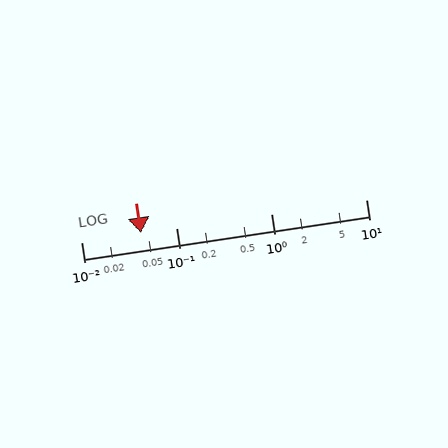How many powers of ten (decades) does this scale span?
The scale spans 3 decades, from 0.01 to 10.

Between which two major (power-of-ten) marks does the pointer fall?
The pointer is between 0.01 and 0.1.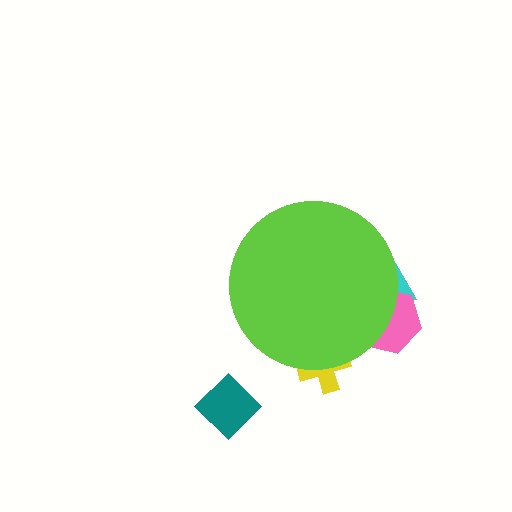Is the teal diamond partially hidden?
No, the teal diamond is fully visible.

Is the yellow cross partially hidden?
Yes, the yellow cross is partially hidden behind the lime circle.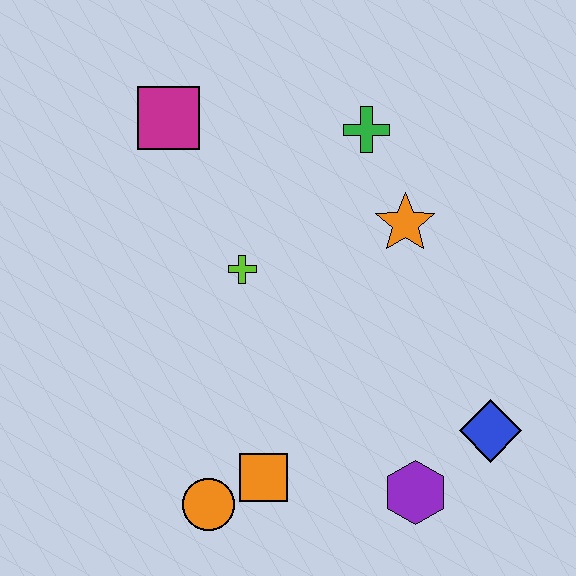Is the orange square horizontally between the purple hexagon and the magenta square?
Yes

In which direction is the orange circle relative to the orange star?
The orange circle is below the orange star.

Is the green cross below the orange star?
No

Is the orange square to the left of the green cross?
Yes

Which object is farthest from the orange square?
The magenta square is farthest from the orange square.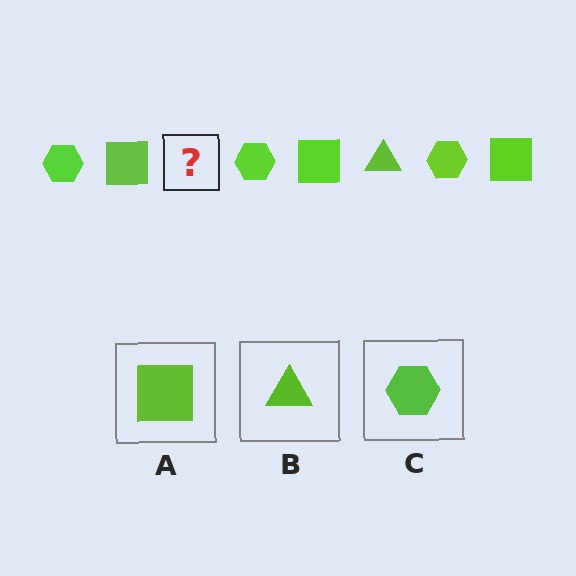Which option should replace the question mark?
Option B.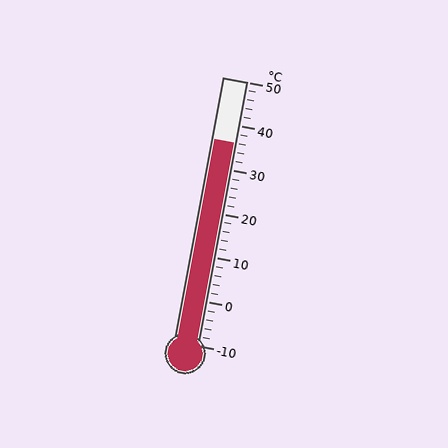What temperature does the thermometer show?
The thermometer shows approximately 36°C.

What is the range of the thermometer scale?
The thermometer scale ranges from -10°C to 50°C.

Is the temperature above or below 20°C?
The temperature is above 20°C.